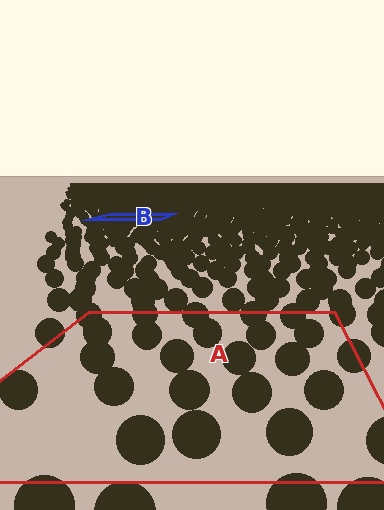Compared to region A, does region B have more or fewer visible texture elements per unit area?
Region B has more texture elements per unit area — they are packed more densely because it is farther away.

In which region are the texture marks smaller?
The texture marks are smaller in region B, because it is farther away.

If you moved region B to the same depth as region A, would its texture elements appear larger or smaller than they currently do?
They would appear larger. At a closer depth, the same texture elements are projected at a bigger on-screen size.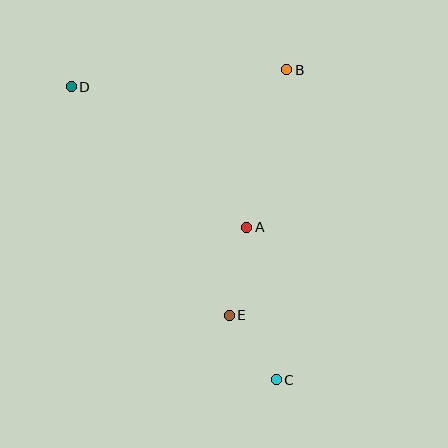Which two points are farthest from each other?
Points C and D are farthest from each other.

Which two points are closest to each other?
Points C and E are closest to each other.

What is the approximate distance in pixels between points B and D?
The distance between B and D is approximately 216 pixels.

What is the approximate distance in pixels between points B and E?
The distance between B and E is approximately 252 pixels.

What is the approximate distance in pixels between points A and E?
The distance between A and E is approximately 90 pixels.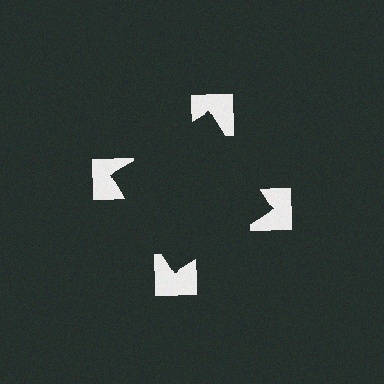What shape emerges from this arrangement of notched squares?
An illusory square — its edges are inferred from the aligned wedge cuts in the notched squares, not physically drawn.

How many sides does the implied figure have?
4 sides.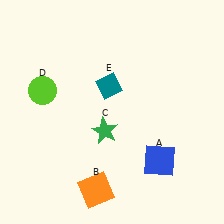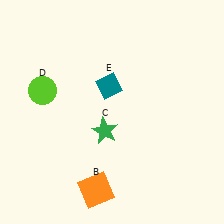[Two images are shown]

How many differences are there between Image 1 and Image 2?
There is 1 difference between the two images.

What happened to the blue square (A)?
The blue square (A) was removed in Image 2. It was in the bottom-right area of Image 1.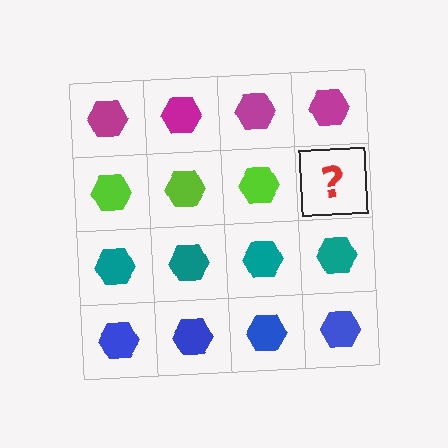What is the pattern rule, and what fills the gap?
The rule is that each row has a consistent color. The gap should be filled with a lime hexagon.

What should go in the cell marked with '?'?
The missing cell should contain a lime hexagon.